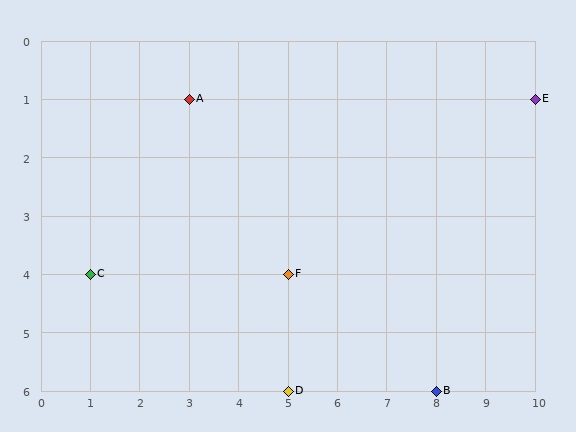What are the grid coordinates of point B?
Point B is at grid coordinates (8, 6).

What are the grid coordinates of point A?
Point A is at grid coordinates (3, 1).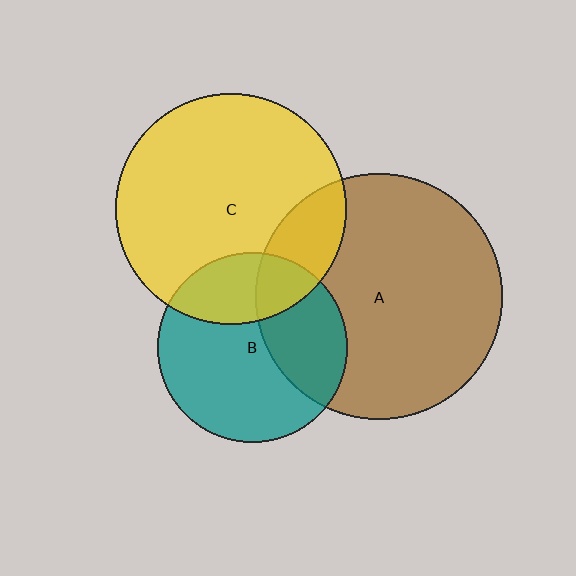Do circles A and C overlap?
Yes.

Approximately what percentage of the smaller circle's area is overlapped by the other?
Approximately 20%.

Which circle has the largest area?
Circle A (brown).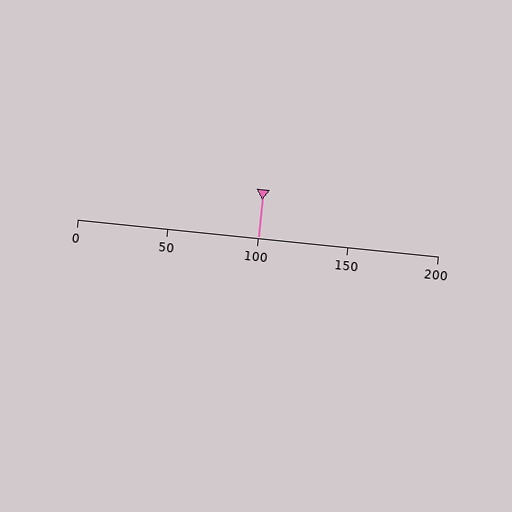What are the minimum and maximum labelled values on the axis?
The axis runs from 0 to 200.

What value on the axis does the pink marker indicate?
The marker indicates approximately 100.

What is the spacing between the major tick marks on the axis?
The major ticks are spaced 50 apart.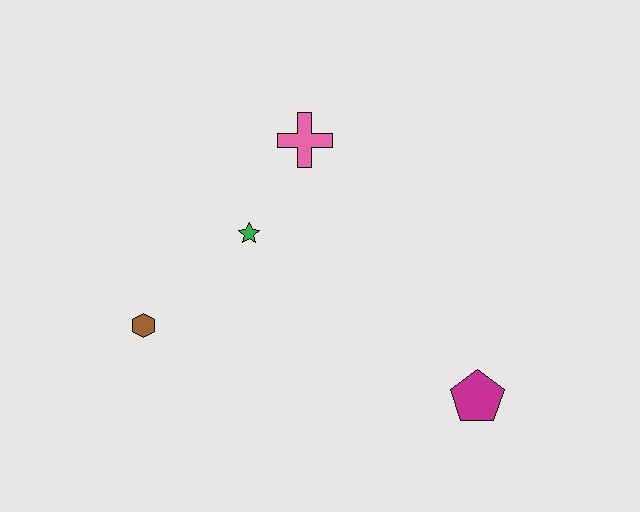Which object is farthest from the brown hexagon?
The magenta pentagon is farthest from the brown hexagon.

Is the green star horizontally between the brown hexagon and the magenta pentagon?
Yes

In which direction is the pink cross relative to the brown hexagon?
The pink cross is above the brown hexagon.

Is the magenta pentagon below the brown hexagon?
Yes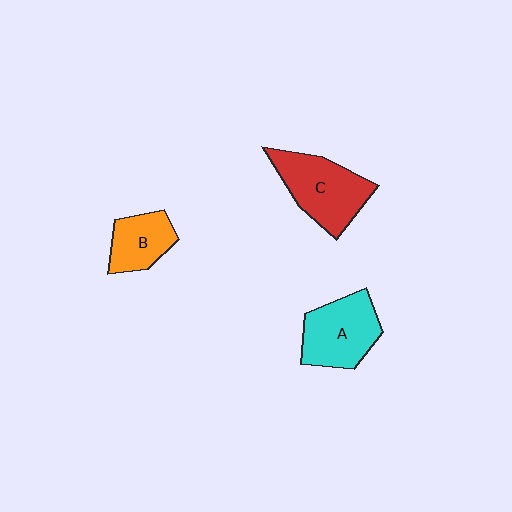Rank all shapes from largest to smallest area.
From largest to smallest: C (red), A (cyan), B (orange).